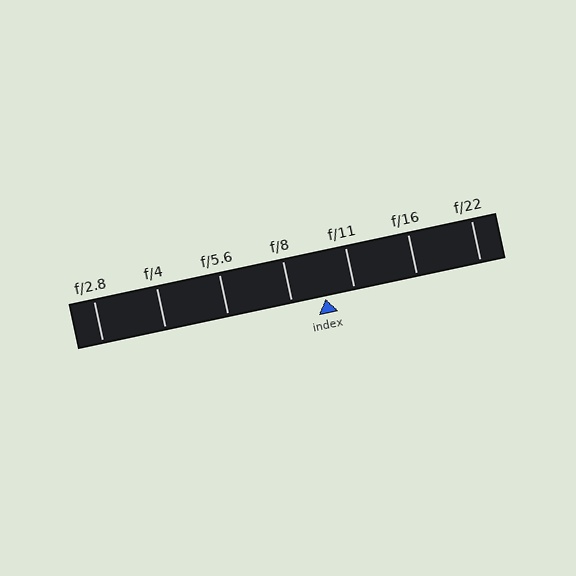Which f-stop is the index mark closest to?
The index mark is closest to f/11.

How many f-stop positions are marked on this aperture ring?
There are 7 f-stop positions marked.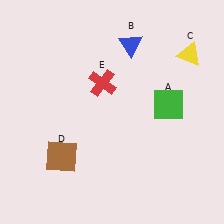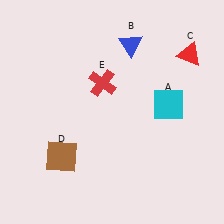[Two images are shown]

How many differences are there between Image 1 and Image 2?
There are 2 differences between the two images.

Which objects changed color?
A changed from green to cyan. C changed from yellow to red.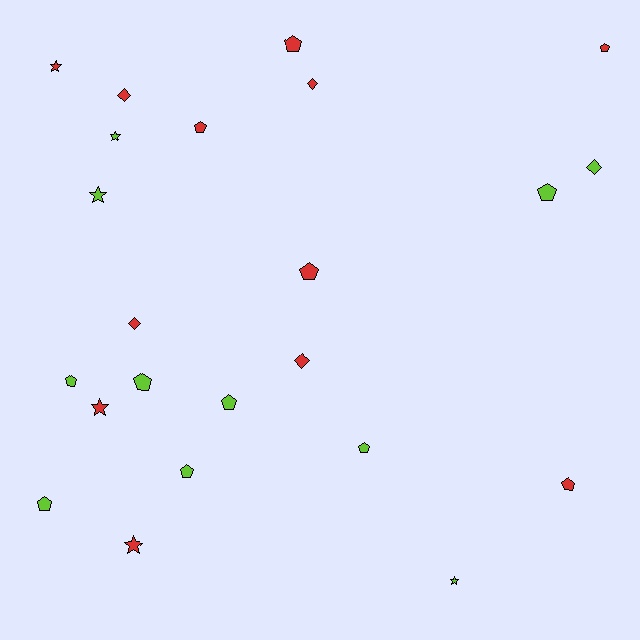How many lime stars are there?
There are 3 lime stars.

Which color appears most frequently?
Red, with 12 objects.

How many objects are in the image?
There are 23 objects.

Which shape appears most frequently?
Pentagon, with 12 objects.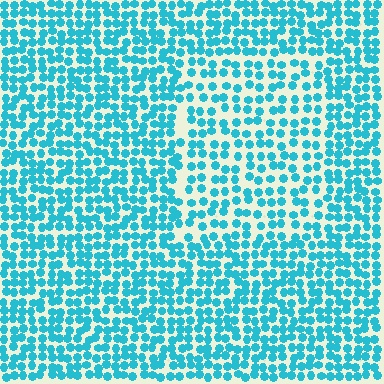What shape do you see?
I see a rectangle.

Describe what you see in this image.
The image contains small cyan elements arranged at two different densities. A rectangle-shaped region is visible where the elements are less densely packed than the surrounding area.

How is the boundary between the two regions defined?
The boundary is defined by a change in element density (approximately 1.5x ratio). All elements are the same color, size, and shape.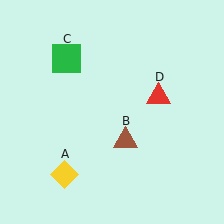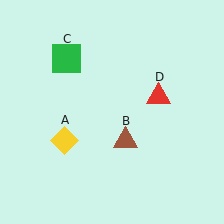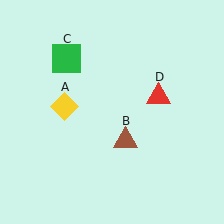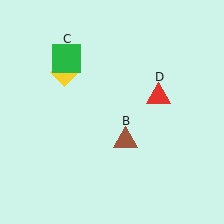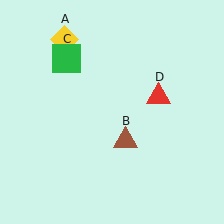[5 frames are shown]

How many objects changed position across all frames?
1 object changed position: yellow diamond (object A).